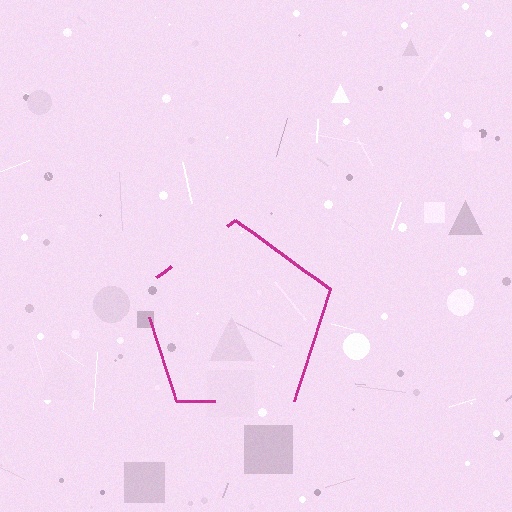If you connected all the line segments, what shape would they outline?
They would outline a pentagon.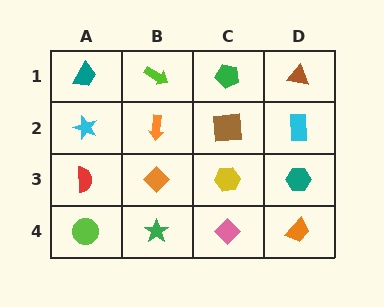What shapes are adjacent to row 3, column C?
A brown square (row 2, column C), a pink diamond (row 4, column C), an orange diamond (row 3, column B), a teal hexagon (row 3, column D).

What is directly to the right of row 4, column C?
An orange trapezoid.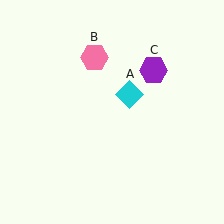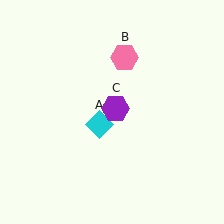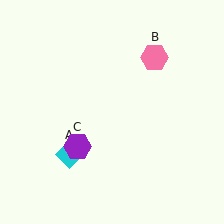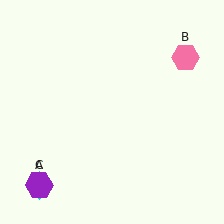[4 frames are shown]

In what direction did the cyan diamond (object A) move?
The cyan diamond (object A) moved down and to the left.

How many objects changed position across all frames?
3 objects changed position: cyan diamond (object A), pink hexagon (object B), purple hexagon (object C).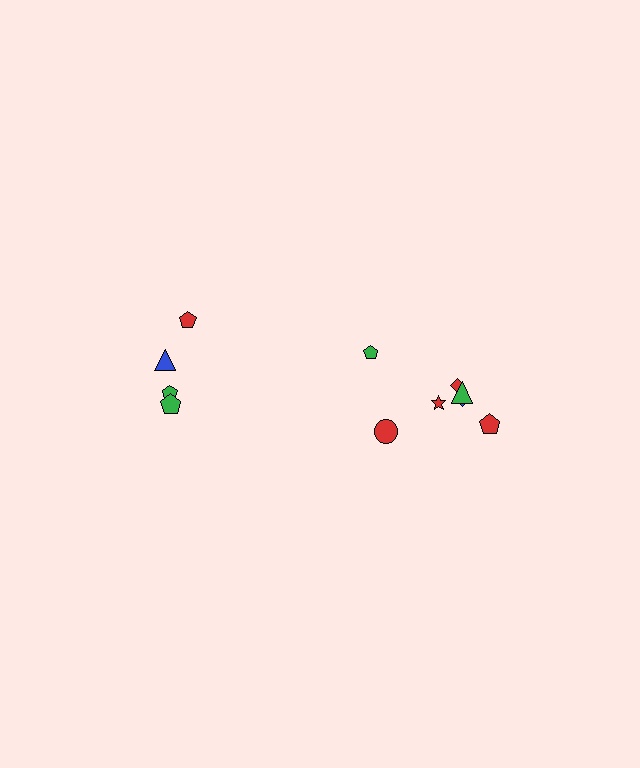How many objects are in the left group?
There are 4 objects.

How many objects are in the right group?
There are 7 objects.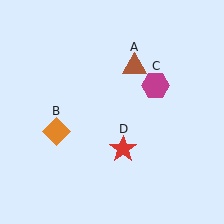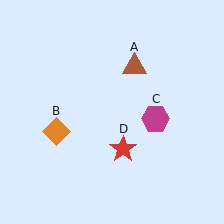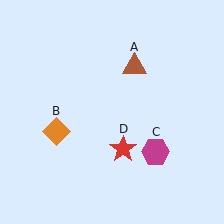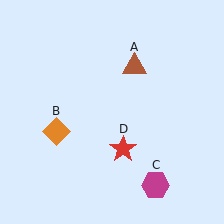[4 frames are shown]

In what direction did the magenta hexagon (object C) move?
The magenta hexagon (object C) moved down.